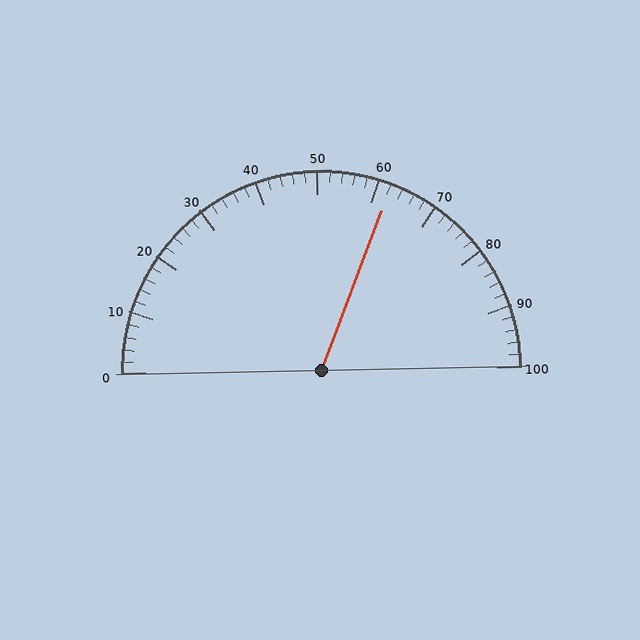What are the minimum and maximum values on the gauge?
The gauge ranges from 0 to 100.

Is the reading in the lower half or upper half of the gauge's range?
The reading is in the upper half of the range (0 to 100).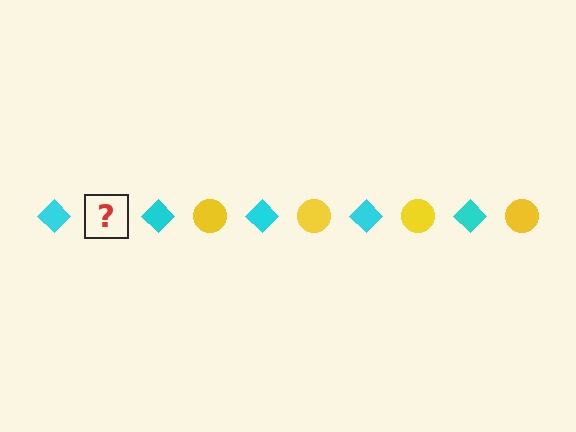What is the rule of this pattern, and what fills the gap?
The rule is that the pattern alternates between cyan diamond and yellow circle. The gap should be filled with a yellow circle.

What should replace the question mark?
The question mark should be replaced with a yellow circle.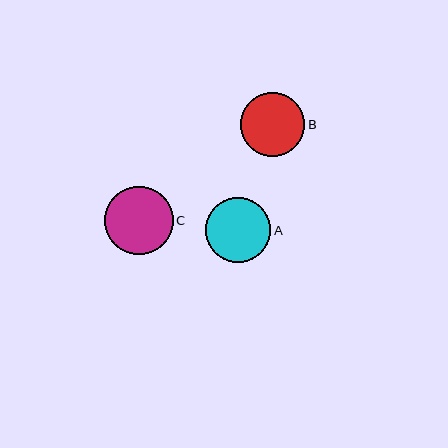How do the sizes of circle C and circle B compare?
Circle C and circle B are approximately the same size.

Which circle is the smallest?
Circle B is the smallest with a size of approximately 64 pixels.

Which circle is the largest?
Circle C is the largest with a size of approximately 69 pixels.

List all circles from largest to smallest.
From largest to smallest: C, A, B.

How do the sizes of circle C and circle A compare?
Circle C and circle A are approximately the same size.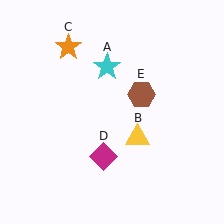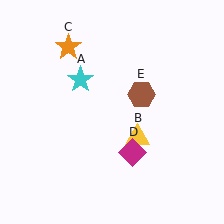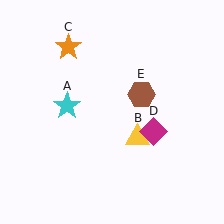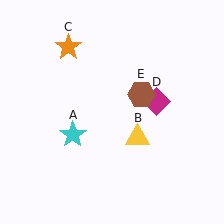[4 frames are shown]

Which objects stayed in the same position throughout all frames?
Yellow triangle (object B) and orange star (object C) and brown hexagon (object E) remained stationary.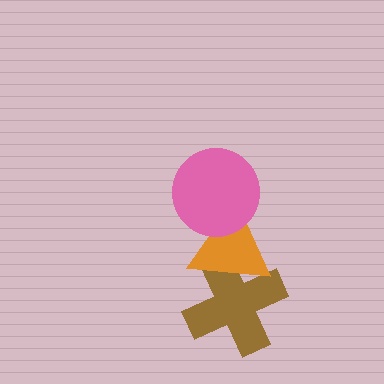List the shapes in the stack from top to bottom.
From top to bottom: the pink circle, the orange triangle, the brown cross.